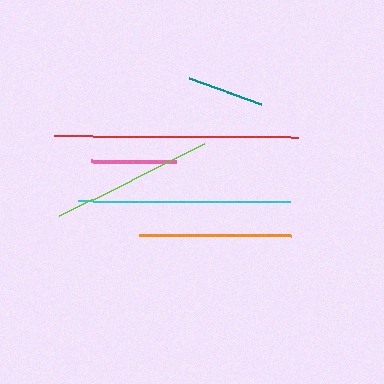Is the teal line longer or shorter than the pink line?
The pink line is longer than the teal line.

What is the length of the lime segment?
The lime segment is approximately 163 pixels long.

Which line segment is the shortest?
The teal line is the shortest at approximately 77 pixels.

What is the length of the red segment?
The red segment is approximately 244 pixels long.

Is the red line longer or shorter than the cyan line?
The red line is longer than the cyan line.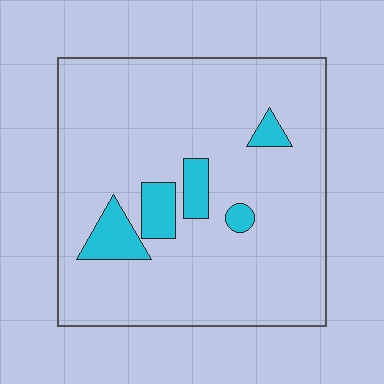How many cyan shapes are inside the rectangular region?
5.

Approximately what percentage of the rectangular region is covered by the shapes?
Approximately 10%.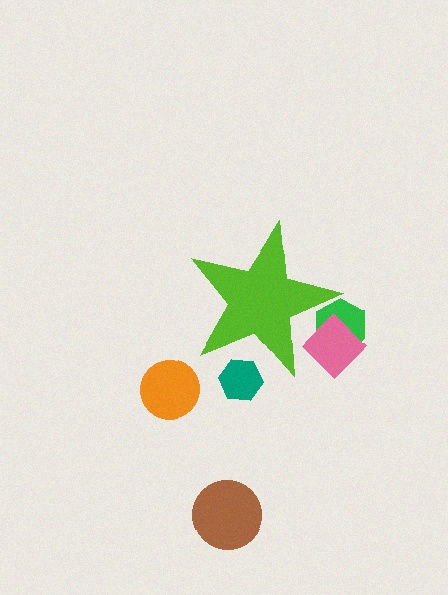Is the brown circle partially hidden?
No, the brown circle is fully visible.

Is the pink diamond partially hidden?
Yes, the pink diamond is partially hidden behind the lime star.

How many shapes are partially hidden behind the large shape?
3 shapes are partially hidden.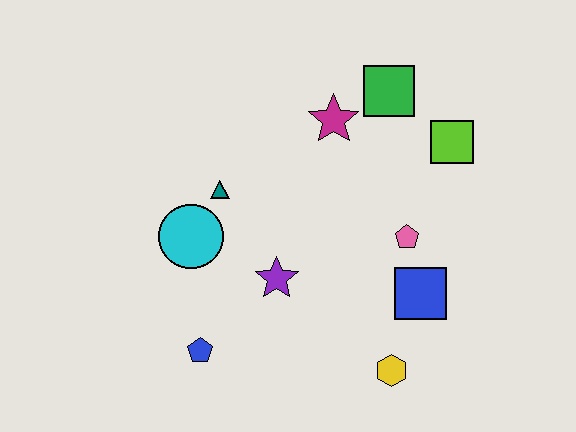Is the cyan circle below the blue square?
No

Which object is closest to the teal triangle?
The cyan circle is closest to the teal triangle.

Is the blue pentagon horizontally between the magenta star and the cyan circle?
Yes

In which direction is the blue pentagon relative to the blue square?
The blue pentagon is to the left of the blue square.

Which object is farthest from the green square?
The blue pentagon is farthest from the green square.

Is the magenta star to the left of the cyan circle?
No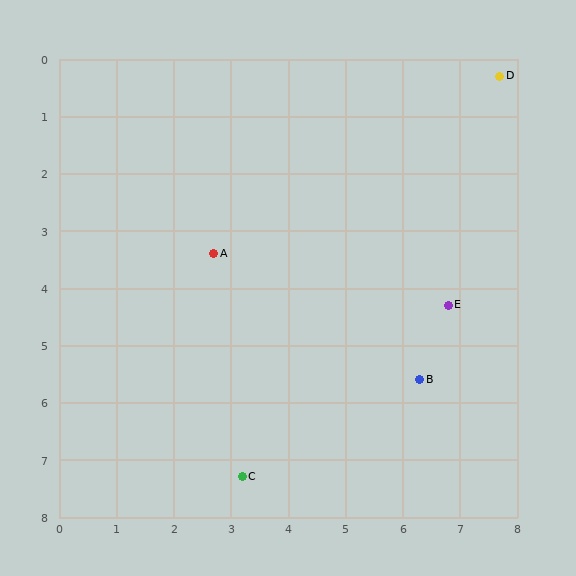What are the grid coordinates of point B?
Point B is at approximately (6.3, 5.6).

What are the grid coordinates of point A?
Point A is at approximately (2.7, 3.4).